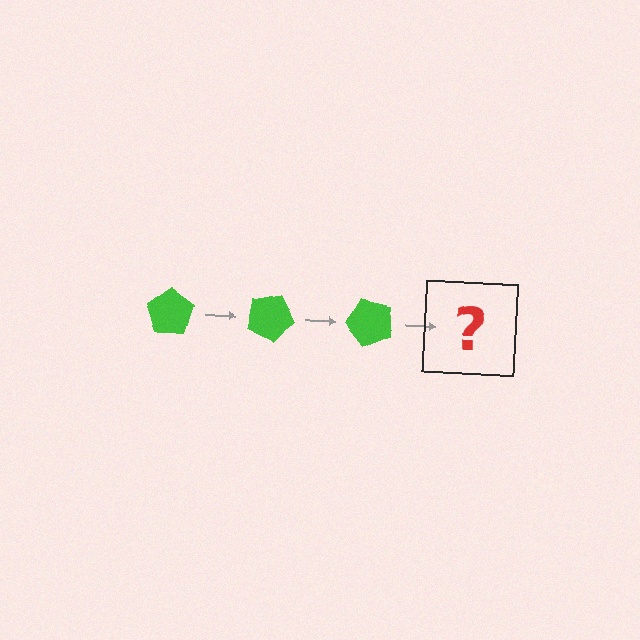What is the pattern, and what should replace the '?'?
The pattern is that the pentagon rotates 25 degrees each step. The '?' should be a green pentagon rotated 75 degrees.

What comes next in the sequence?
The next element should be a green pentagon rotated 75 degrees.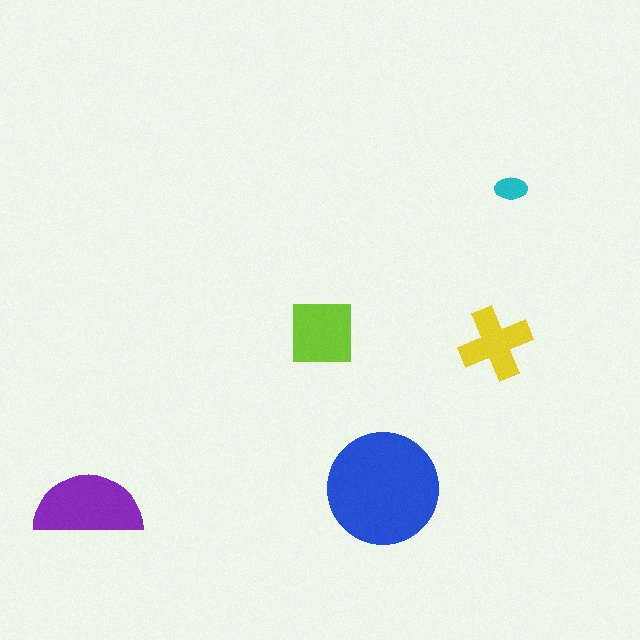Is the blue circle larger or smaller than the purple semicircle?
Larger.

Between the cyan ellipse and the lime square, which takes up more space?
The lime square.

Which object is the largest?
The blue circle.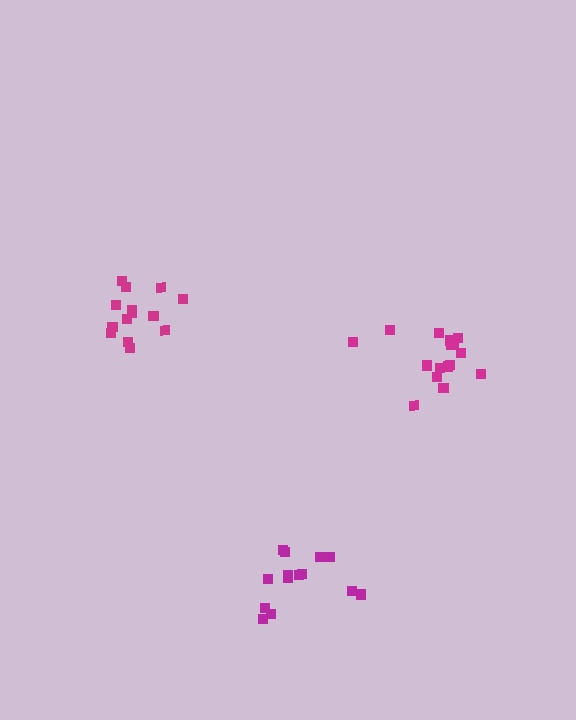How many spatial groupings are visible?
There are 3 spatial groupings.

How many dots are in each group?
Group 1: 16 dots, Group 2: 14 dots, Group 3: 14 dots (44 total).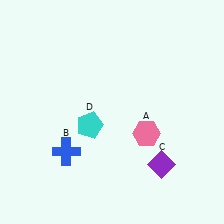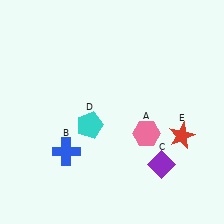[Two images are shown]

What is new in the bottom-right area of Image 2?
A red star (E) was added in the bottom-right area of Image 2.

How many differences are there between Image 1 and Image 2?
There is 1 difference between the two images.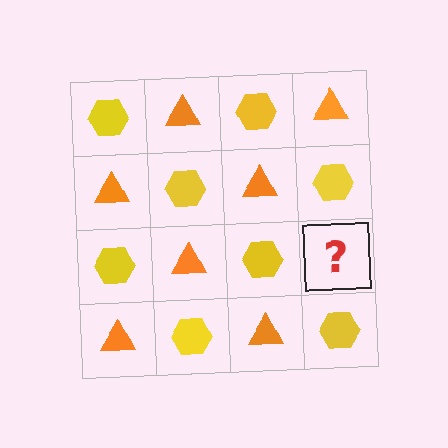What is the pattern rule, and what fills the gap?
The rule is that it alternates yellow hexagon and orange triangle in a checkerboard pattern. The gap should be filled with an orange triangle.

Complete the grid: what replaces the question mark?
The question mark should be replaced with an orange triangle.